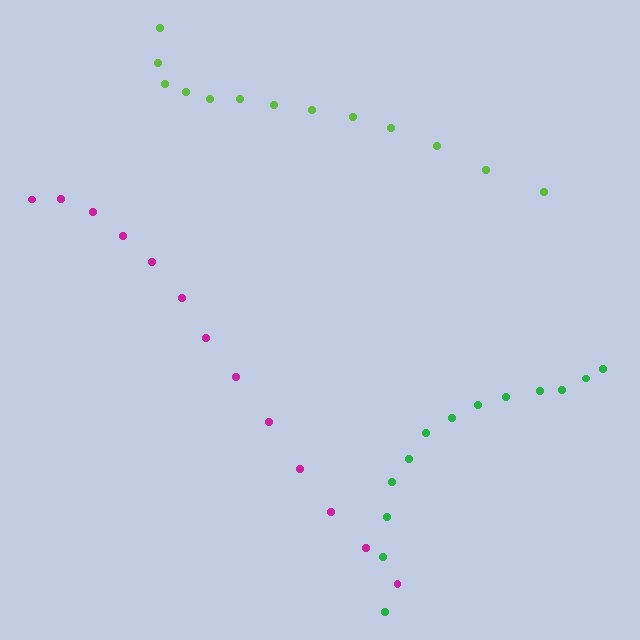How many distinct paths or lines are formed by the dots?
There are 3 distinct paths.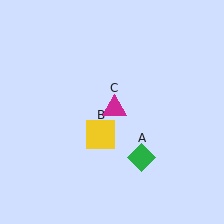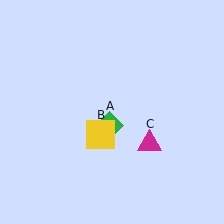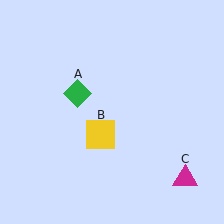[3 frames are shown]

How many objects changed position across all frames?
2 objects changed position: green diamond (object A), magenta triangle (object C).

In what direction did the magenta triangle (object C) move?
The magenta triangle (object C) moved down and to the right.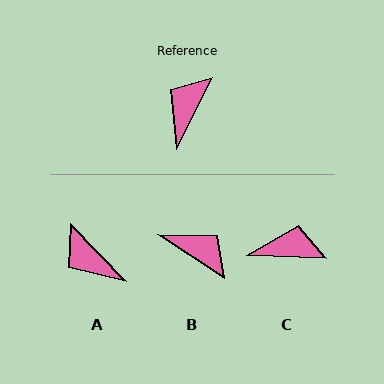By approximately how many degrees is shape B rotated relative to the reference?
Approximately 97 degrees clockwise.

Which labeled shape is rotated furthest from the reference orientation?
B, about 97 degrees away.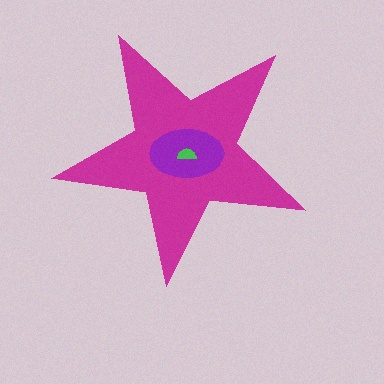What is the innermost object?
The green semicircle.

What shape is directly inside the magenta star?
The purple ellipse.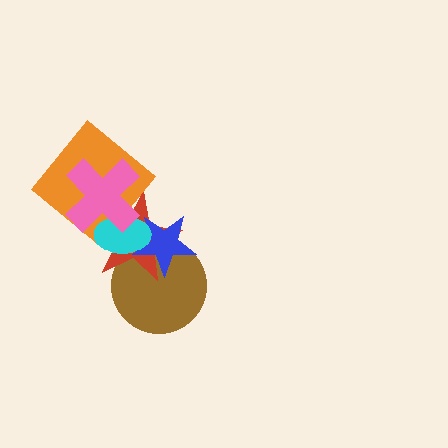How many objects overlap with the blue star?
3 objects overlap with the blue star.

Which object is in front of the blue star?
The cyan ellipse is in front of the blue star.